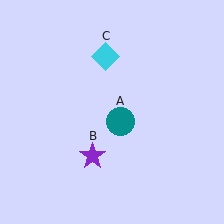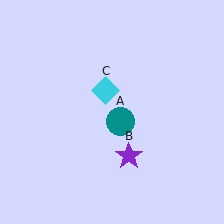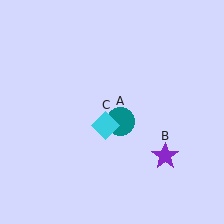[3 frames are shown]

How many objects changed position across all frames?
2 objects changed position: purple star (object B), cyan diamond (object C).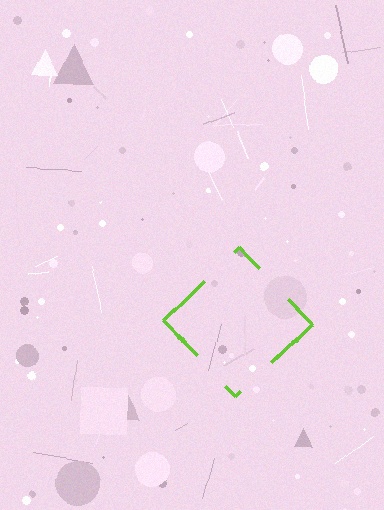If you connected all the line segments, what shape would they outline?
They would outline a diamond.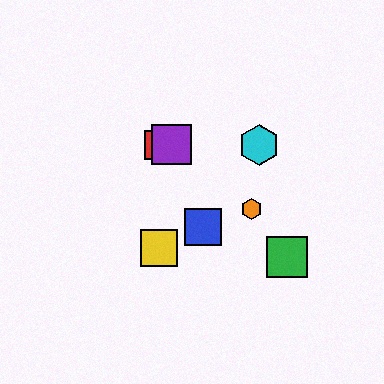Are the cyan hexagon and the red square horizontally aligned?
Yes, both are at y≈145.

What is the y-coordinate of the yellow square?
The yellow square is at y≈248.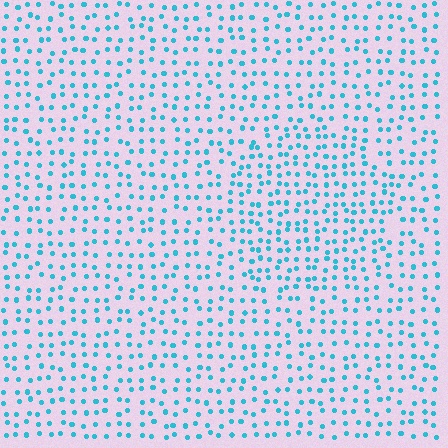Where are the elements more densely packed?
The elements are more densely packed inside the circle boundary.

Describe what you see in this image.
The image contains small cyan elements arranged at two different densities. A circle-shaped region is visible where the elements are more densely packed than the surrounding area.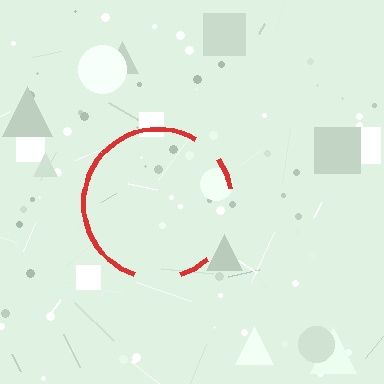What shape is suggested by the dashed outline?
The dashed outline suggests a circle.